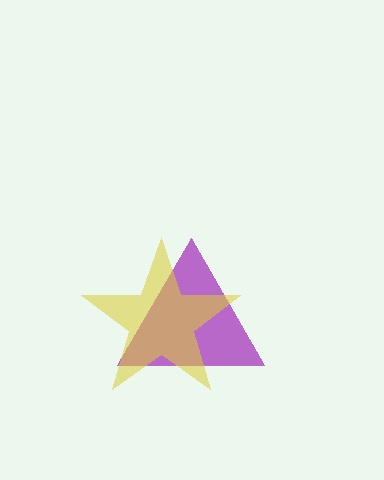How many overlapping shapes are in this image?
There are 2 overlapping shapes in the image.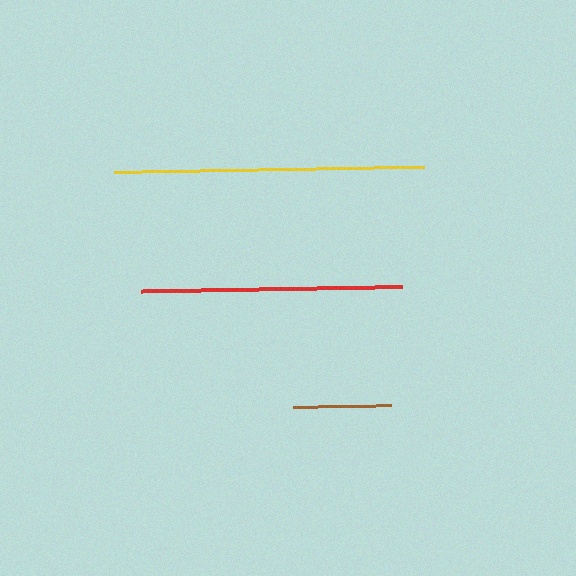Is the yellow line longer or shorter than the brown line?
The yellow line is longer than the brown line.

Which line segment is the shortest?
The brown line is the shortest at approximately 98 pixels.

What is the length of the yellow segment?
The yellow segment is approximately 310 pixels long.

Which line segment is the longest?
The yellow line is the longest at approximately 310 pixels.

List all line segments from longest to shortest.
From longest to shortest: yellow, red, brown.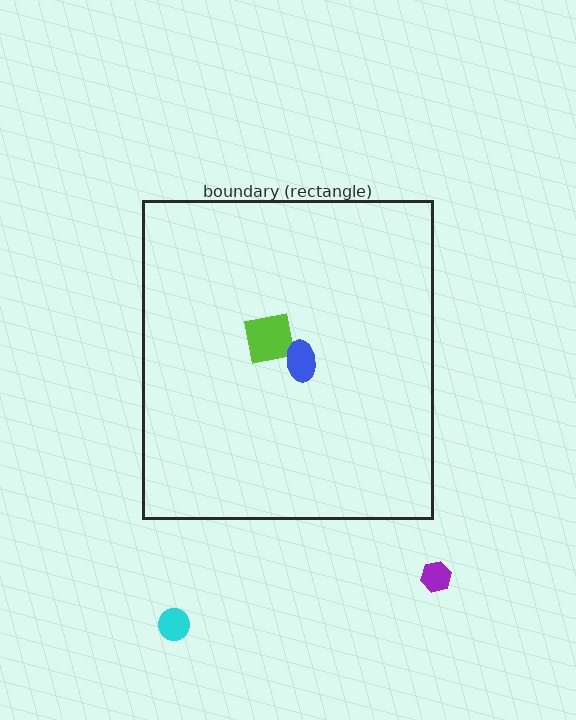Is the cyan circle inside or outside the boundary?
Outside.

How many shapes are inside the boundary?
2 inside, 2 outside.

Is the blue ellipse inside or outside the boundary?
Inside.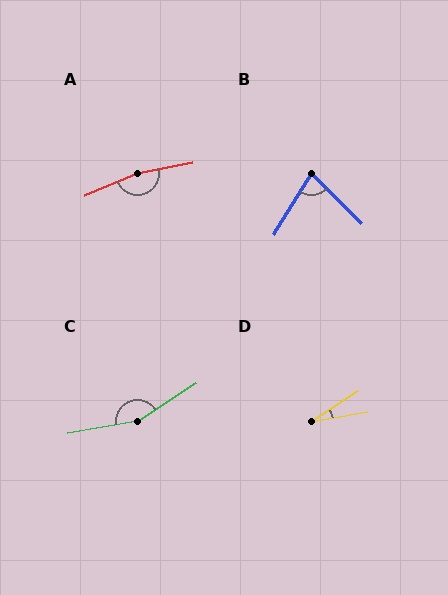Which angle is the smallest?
D, at approximately 22 degrees.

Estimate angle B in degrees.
Approximately 77 degrees.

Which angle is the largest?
A, at approximately 169 degrees.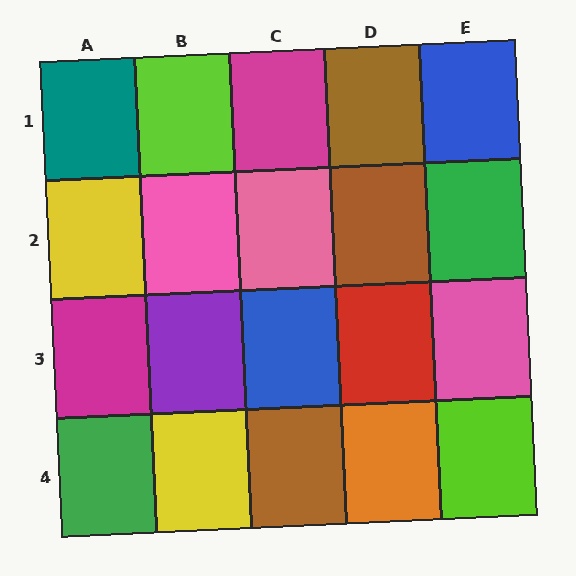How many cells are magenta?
2 cells are magenta.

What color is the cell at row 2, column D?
Brown.